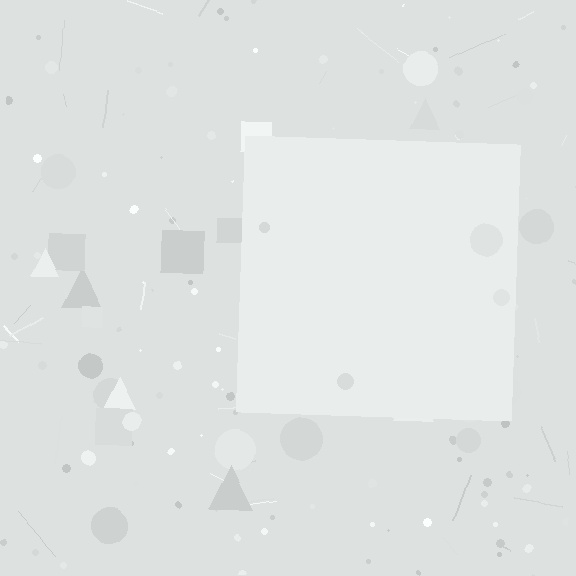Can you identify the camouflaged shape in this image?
The camouflaged shape is a square.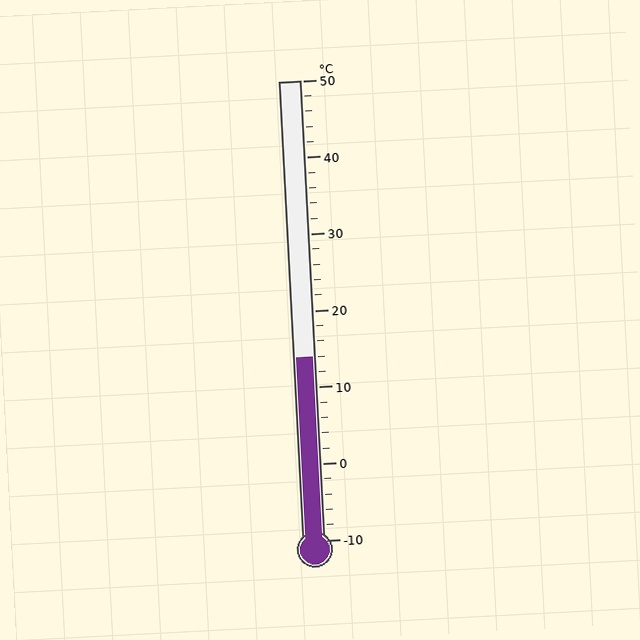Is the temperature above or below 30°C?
The temperature is below 30°C.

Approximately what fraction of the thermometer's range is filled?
The thermometer is filled to approximately 40% of its range.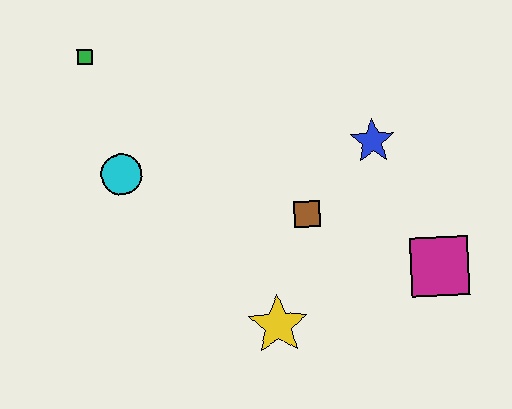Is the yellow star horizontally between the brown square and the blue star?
No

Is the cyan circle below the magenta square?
No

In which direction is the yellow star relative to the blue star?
The yellow star is below the blue star.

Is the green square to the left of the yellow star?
Yes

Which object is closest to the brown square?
The blue star is closest to the brown square.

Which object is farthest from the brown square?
The green square is farthest from the brown square.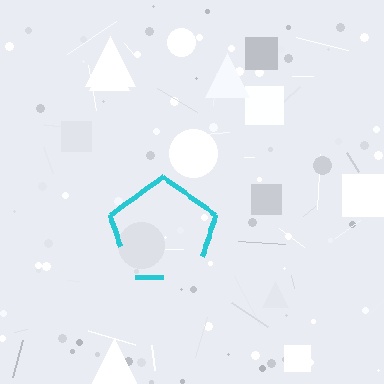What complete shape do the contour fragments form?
The contour fragments form a pentagon.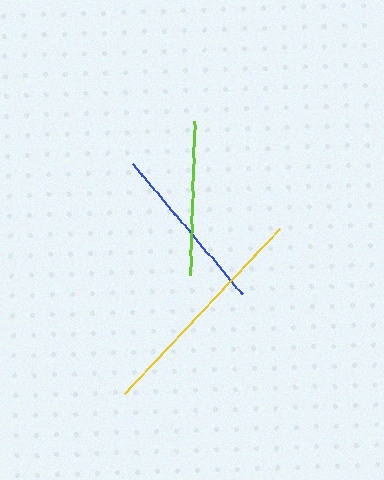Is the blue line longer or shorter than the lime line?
The blue line is longer than the lime line.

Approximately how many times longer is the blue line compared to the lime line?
The blue line is approximately 1.1 times the length of the lime line.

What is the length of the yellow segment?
The yellow segment is approximately 227 pixels long.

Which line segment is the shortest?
The lime line is the shortest at approximately 154 pixels.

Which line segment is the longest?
The yellow line is the longest at approximately 227 pixels.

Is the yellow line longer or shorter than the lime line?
The yellow line is longer than the lime line.